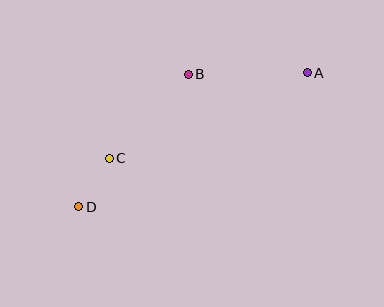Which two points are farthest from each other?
Points A and D are farthest from each other.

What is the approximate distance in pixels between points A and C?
The distance between A and C is approximately 216 pixels.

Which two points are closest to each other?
Points C and D are closest to each other.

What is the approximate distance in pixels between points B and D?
The distance between B and D is approximately 172 pixels.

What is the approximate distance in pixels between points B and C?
The distance between B and C is approximately 115 pixels.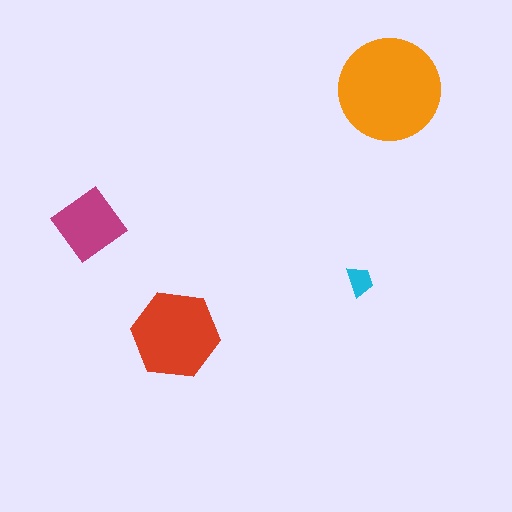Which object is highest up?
The orange circle is topmost.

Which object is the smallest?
The cyan trapezoid.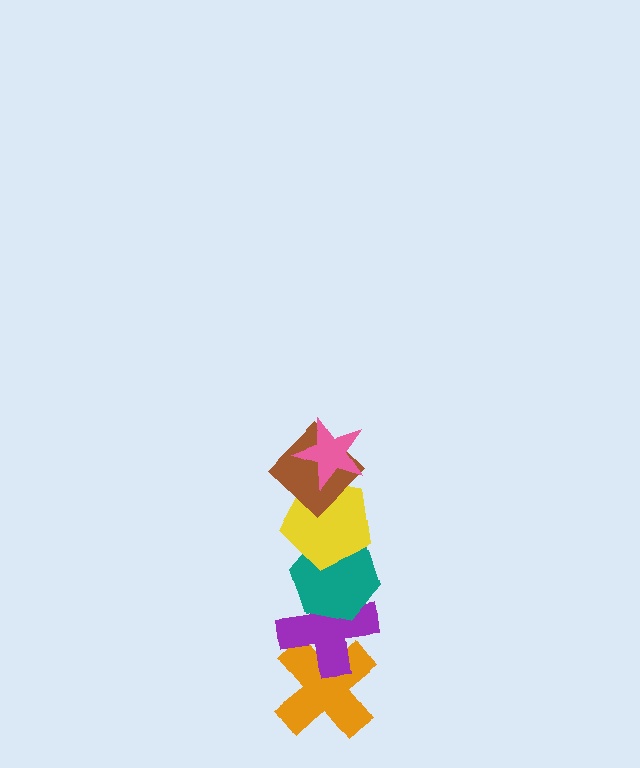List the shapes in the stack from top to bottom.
From top to bottom: the pink star, the brown diamond, the yellow pentagon, the teal hexagon, the purple cross, the orange cross.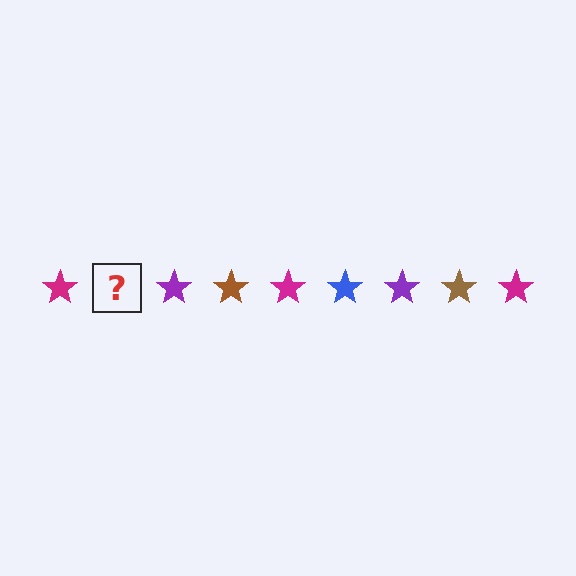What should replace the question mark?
The question mark should be replaced with a blue star.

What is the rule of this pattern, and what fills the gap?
The rule is that the pattern cycles through magenta, blue, purple, brown stars. The gap should be filled with a blue star.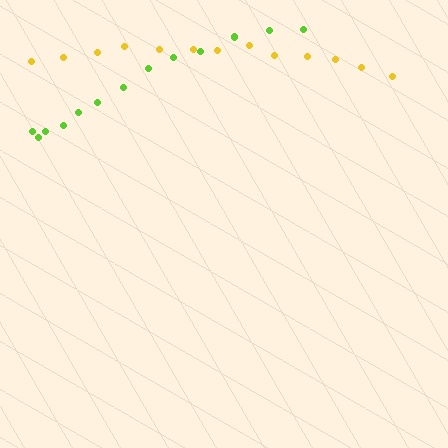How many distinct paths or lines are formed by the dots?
There are 2 distinct paths.